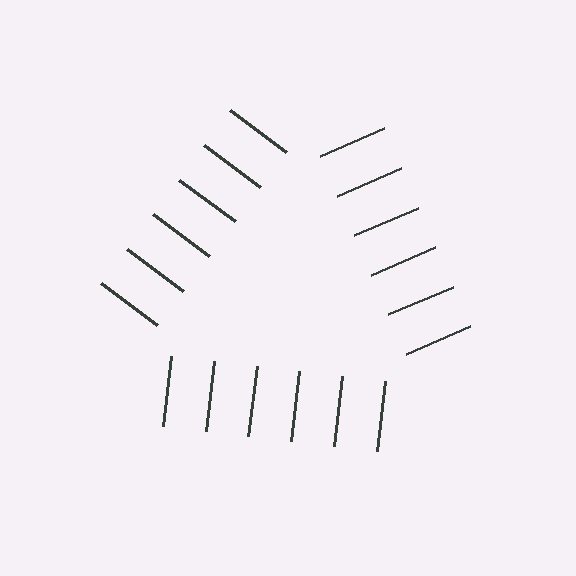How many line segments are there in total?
18 — 6 along each of the 3 edges.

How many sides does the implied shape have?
3 sides — the line-ends trace a triangle.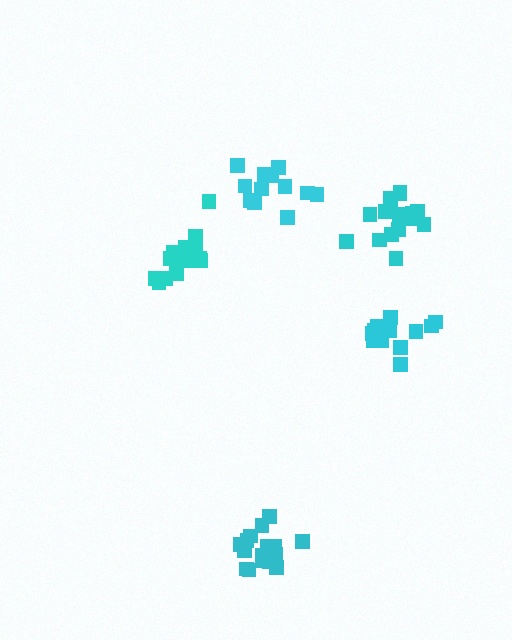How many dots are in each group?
Group 1: 16 dots, Group 2: 16 dots, Group 3: 12 dots, Group 4: 16 dots, Group 5: 12 dots (72 total).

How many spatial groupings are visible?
There are 5 spatial groupings.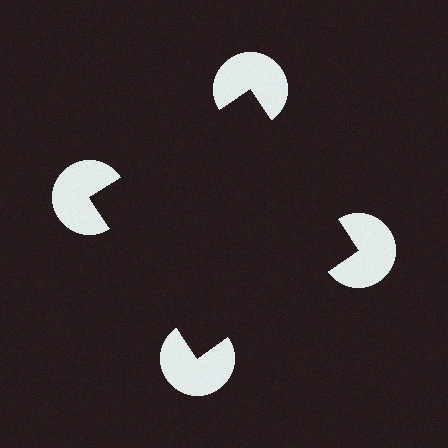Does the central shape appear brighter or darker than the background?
It typically appears slightly darker than the background, even though no actual brightness change is drawn.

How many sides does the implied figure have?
4 sides.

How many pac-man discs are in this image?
There are 4 — one at each vertex of the illusory square.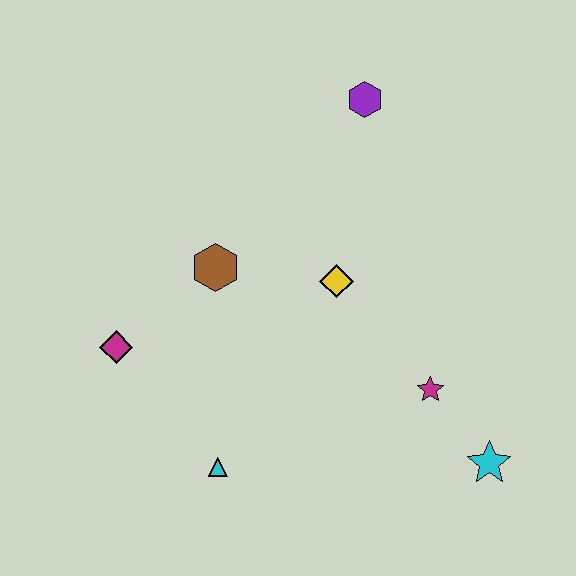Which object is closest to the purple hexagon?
The yellow diamond is closest to the purple hexagon.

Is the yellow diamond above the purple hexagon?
No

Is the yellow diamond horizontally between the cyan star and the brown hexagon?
Yes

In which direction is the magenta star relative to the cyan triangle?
The magenta star is to the right of the cyan triangle.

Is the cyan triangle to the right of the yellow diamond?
No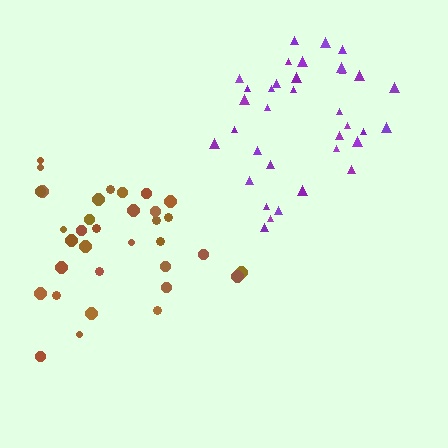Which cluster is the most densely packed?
Brown.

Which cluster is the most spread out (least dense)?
Purple.